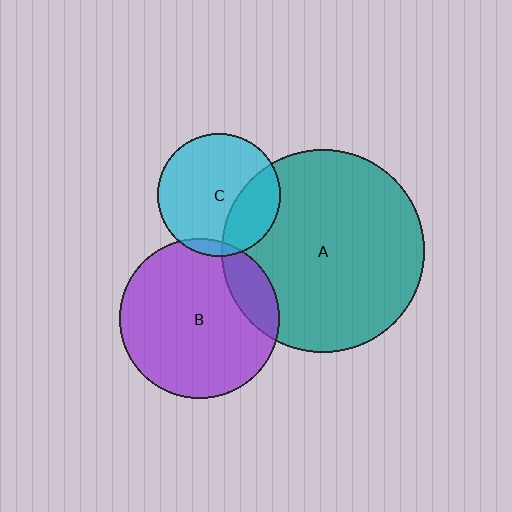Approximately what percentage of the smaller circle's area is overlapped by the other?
Approximately 30%.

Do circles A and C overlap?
Yes.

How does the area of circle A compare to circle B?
Approximately 1.6 times.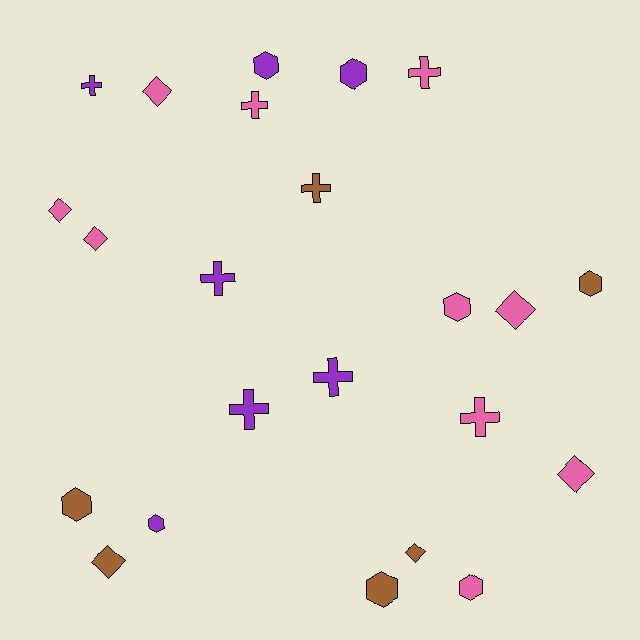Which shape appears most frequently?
Cross, with 8 objects.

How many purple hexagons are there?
There are 3 purple hexagons.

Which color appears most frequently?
Pink, with 10 objects.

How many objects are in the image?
There are 23 objects.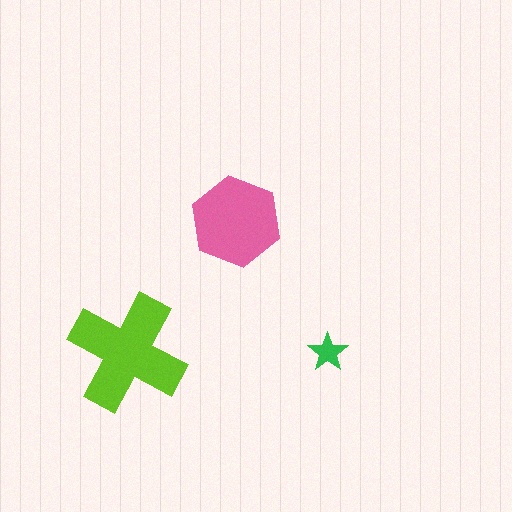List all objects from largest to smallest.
The lime cross, the pink hexagon, the green star.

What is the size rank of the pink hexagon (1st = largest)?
2nd.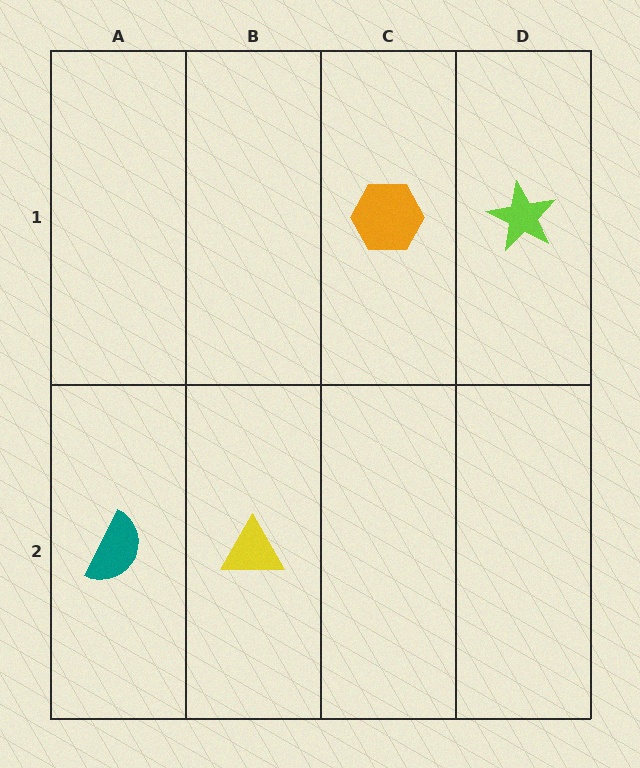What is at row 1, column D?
A lime star.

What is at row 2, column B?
A yellow triangle.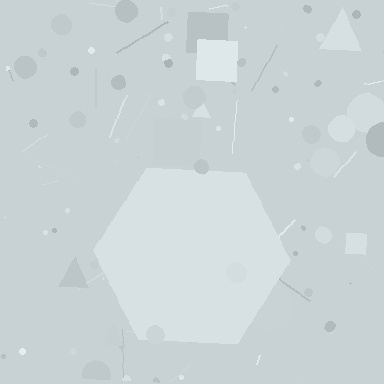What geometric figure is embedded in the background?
A hexagon is embedded in the background.